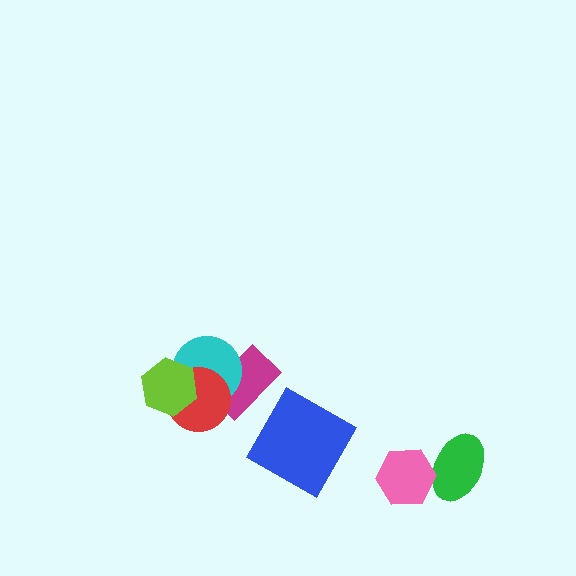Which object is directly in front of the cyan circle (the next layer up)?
The red circle is directly in front of the cyan circle.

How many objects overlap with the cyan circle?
3 objects overlap with the cyan circle.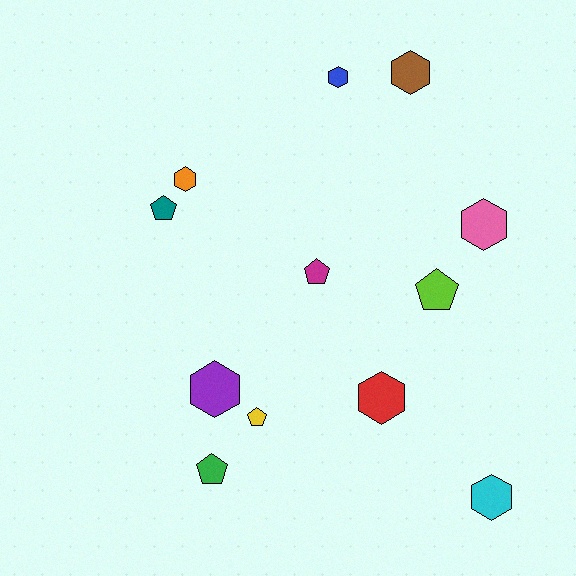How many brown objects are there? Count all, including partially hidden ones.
There is 1 brown object.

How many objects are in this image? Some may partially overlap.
There are 12 objects.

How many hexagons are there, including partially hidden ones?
There are 7 hexagons.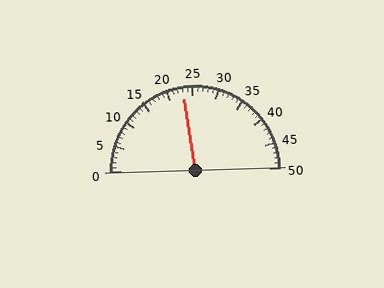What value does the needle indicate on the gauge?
The needle indicates approximately 23.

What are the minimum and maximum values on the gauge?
The gauge ranges from 0 to 50.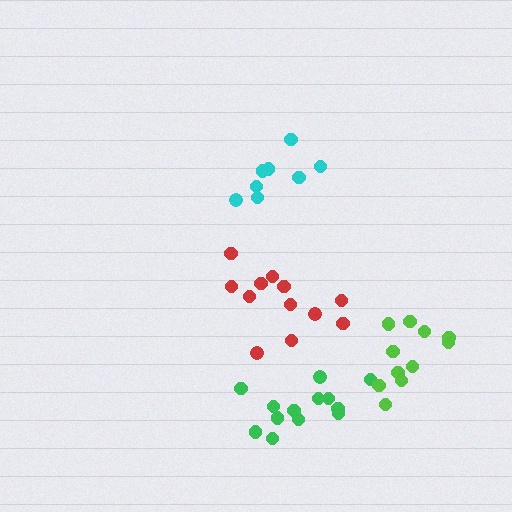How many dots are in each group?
Group 1: 8 dots, Group 2: 12 dots, Group 3: 13 dots, Group 4: 11 dots (44 total).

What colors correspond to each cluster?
The clusters are colored: cyan, red, green, lime.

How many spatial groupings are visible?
There are 4 spatial groupings.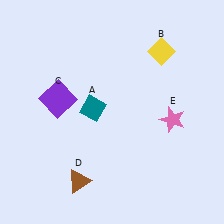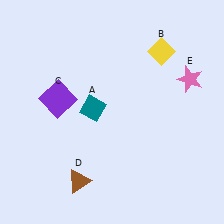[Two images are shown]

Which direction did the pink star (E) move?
The pink star (E) moved up.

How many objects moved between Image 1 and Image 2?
1 object moved between the two images.